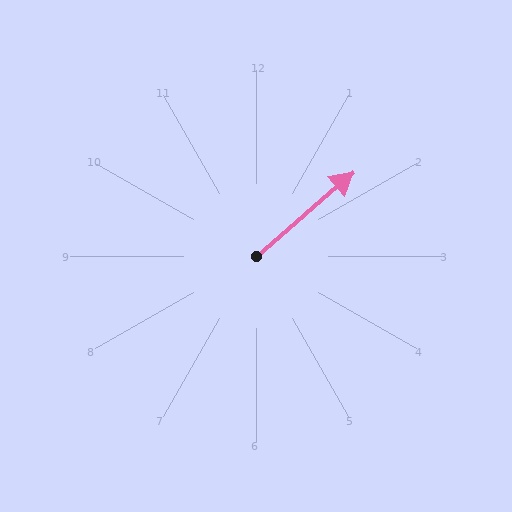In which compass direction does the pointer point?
Northeast.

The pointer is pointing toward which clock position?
Roughly 2 o'clock.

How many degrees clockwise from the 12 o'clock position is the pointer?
Approximately 49 degrees.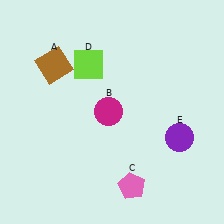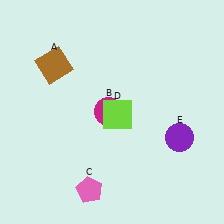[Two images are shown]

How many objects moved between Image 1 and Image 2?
2 objects moved between the two images.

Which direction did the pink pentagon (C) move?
The pink pentagon (C) moved left.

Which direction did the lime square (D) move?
The lime square (D) moved down.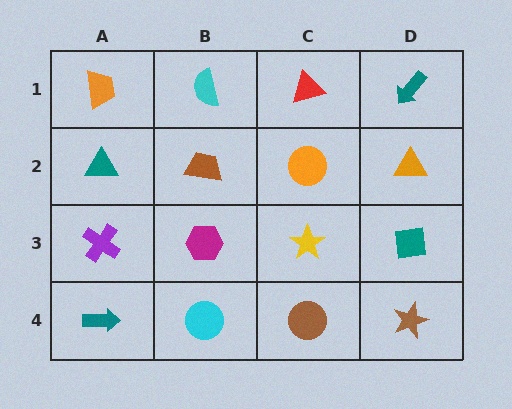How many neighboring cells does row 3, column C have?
4.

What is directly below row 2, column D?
A teal square.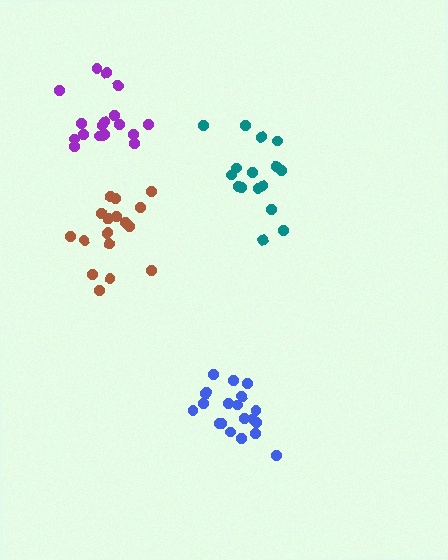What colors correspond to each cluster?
The clusters are colored: brown, purple, teal, blue.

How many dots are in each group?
Group 1: 17 dots, Group 2: 17 dots, Group 3: 16 dots, Group 4: 20 dots (70 total).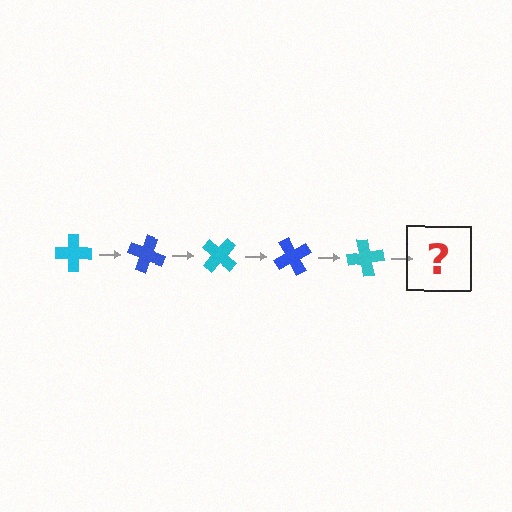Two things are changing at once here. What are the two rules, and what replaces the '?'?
The two rules are that it rotates 20 degrees each step and the color cycles through cyan and blue. The '?' should be a blue cross, rotated 100 degrees from the start.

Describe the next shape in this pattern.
It should be a blue cross, rotated 100 degrees from the start.